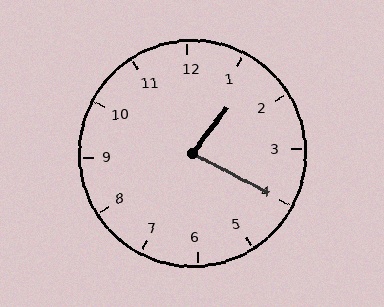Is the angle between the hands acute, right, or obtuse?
It is acute.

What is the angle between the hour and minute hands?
Approximately 80 degrees.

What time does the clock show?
1:20.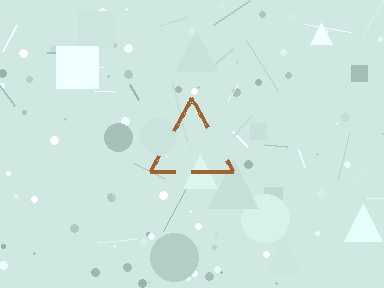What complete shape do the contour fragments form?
The contour fragments form a triangle.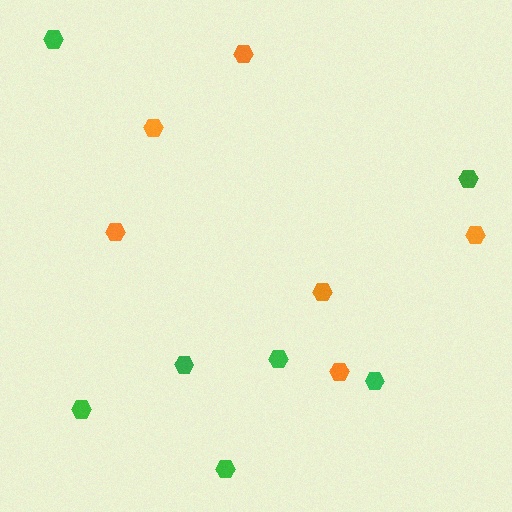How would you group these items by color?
There are 2 groups: one group of green hexagons (7) and one group of orange hexagons (6).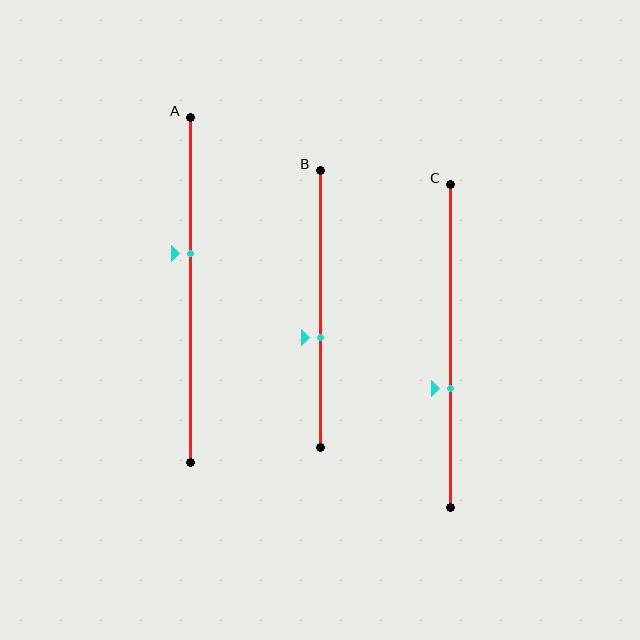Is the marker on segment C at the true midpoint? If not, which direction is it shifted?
No, the marker on segment C is shifted downward by about 13% of the segment length.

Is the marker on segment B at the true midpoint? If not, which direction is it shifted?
No, the marker on segment B is shifted downward by about 10% of the segment length.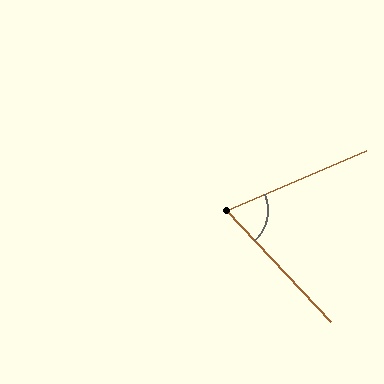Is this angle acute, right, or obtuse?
It is acute.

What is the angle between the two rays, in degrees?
Approximately 70 degrees.